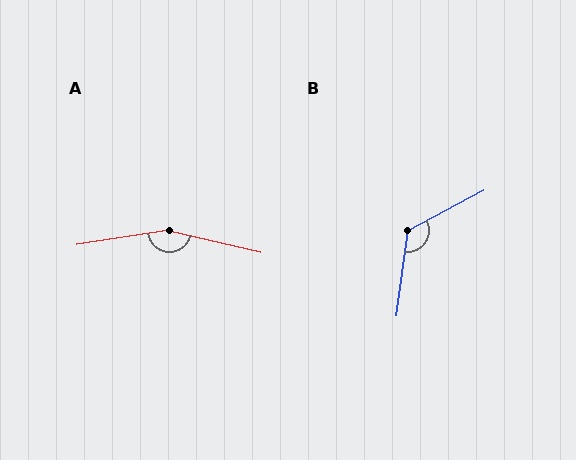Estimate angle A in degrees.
Approximately 158 degrees.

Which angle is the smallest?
B, at approximately 126 degrees.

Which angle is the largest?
A, at approximately 158 degrees.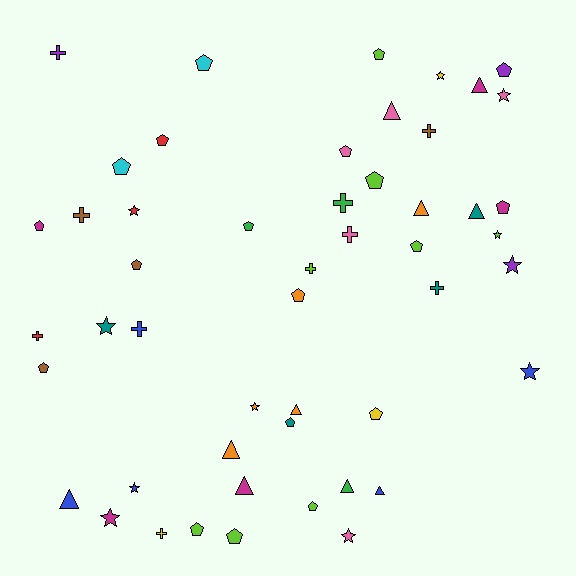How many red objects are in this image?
There are 3 red objects.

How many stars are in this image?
There are 11 stars.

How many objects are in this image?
There are 50 objects.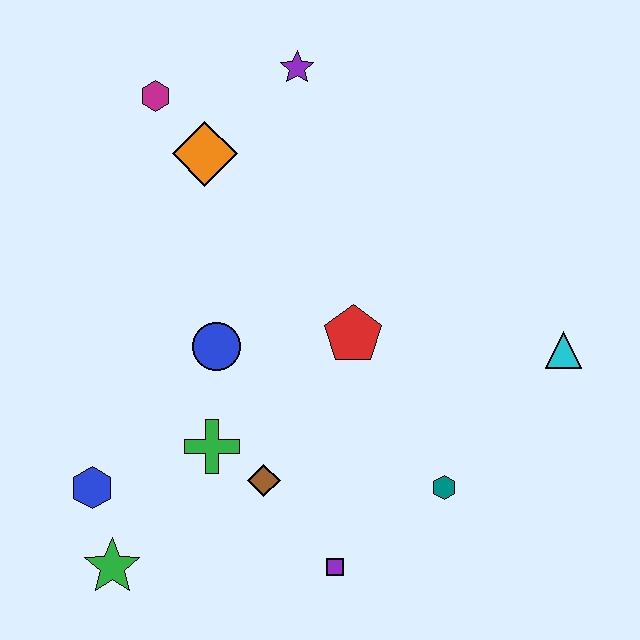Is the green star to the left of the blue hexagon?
No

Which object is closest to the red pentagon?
The blue circle is closest to the red pentagon.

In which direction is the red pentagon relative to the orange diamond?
The red pentagon is below the orange diamond.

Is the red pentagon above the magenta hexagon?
No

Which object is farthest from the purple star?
The green star is farthest from the purple star.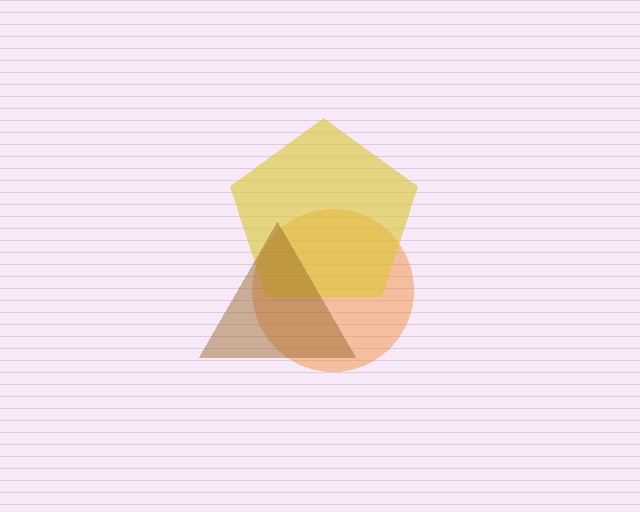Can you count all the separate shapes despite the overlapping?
Yes, there are 3 separate shapes.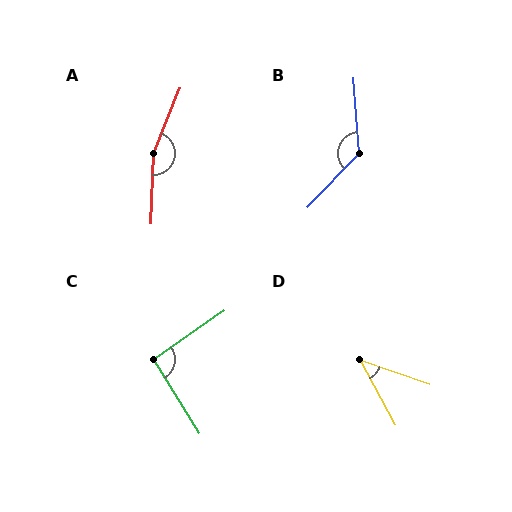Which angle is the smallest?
D, at approximately 42 degrees.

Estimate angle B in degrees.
Approximately 131 degrees.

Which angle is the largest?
A, at approximately 160 degrees.